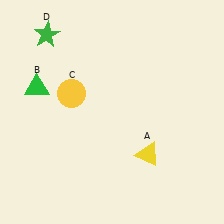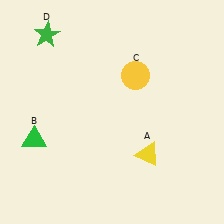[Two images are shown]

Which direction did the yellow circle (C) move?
The yellow circle (C) moved right.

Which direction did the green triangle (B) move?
The green triangle (B) moved down.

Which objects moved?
The objects that moved are: the green triangle (B), the yellow circle (C).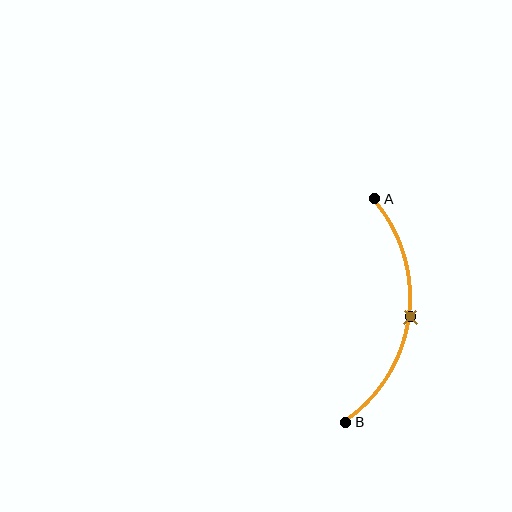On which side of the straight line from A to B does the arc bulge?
The arc bulges to the right of the straight line connecting A and B.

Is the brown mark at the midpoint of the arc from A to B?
Yes. The brown mark lies on the arc at equal arc-length from both A and B — it is the arc midpoint.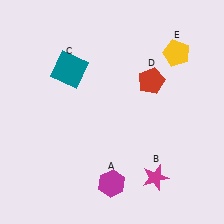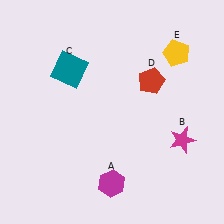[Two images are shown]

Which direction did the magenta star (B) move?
The magenta star (B) moved up.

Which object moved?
The magenta star (B) moved up.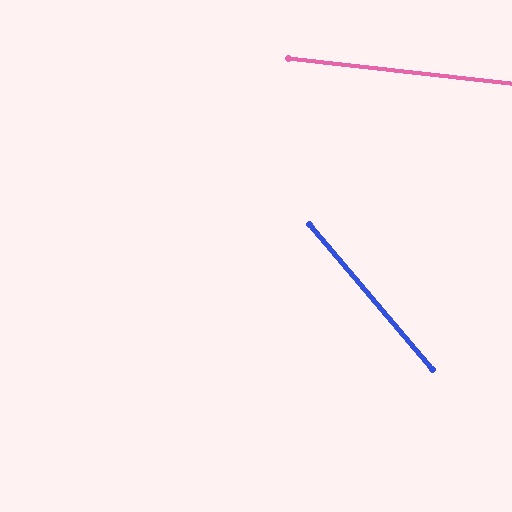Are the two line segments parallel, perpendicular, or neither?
Neither parallel nor perpendicular — they differ by about 43°.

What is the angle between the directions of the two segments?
Approximately 43 degrees.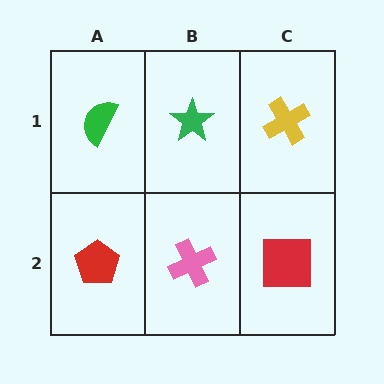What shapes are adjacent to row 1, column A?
A red pentagon (row 2, column A), a green star (row 1, column B).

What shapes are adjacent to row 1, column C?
A red square (row 2, column C), a green star (row 1, column B).